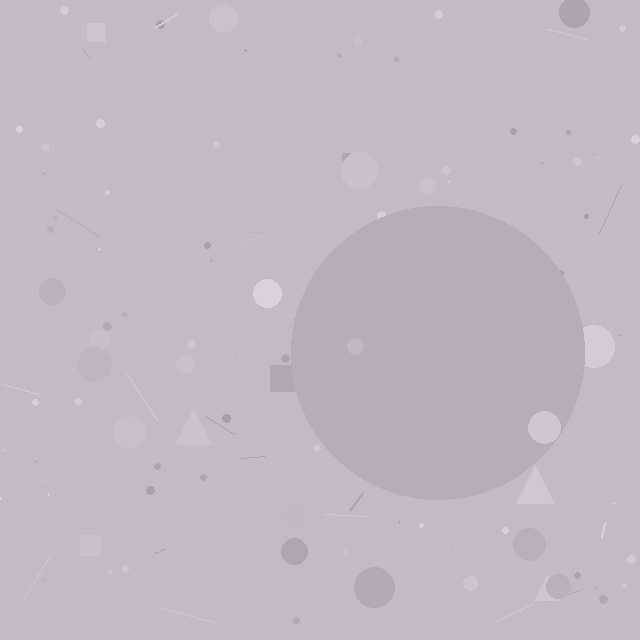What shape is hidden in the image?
A circle is hidden in the image.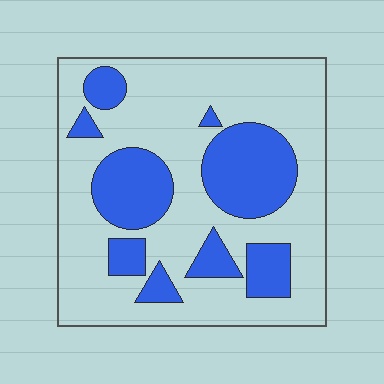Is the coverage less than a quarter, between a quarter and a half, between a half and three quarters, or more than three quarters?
Between a quarter and a half.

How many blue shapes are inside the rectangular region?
9.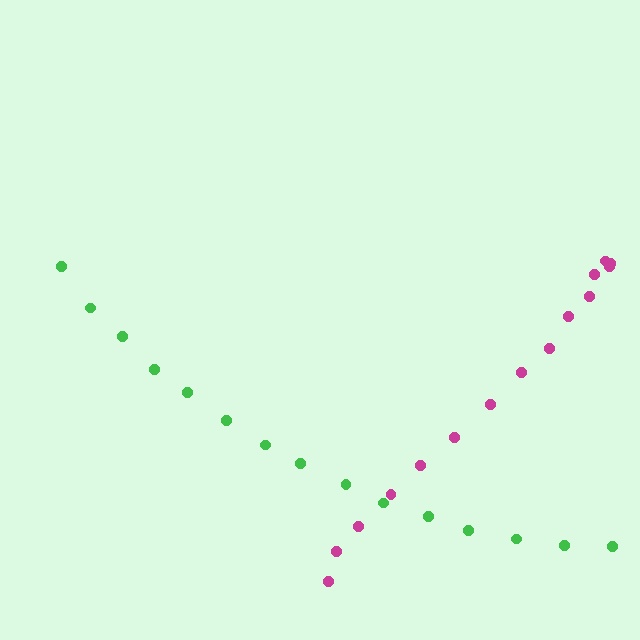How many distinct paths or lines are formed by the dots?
There are 2 distinct paths.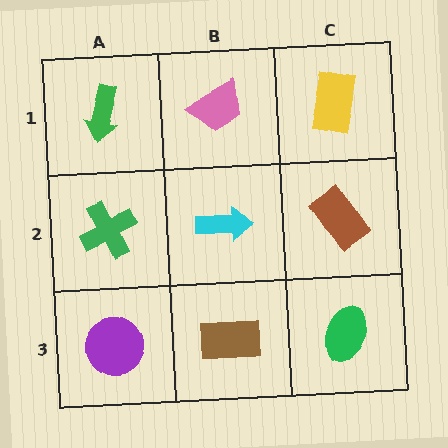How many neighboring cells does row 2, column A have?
3.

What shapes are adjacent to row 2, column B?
A pink trapezoid (row 1, column B), a brown rectangle (row 3, column B), a green cross (row 2, column A), a brown rectangle (row 2, column C).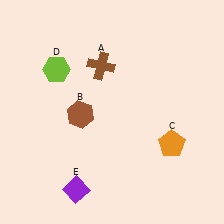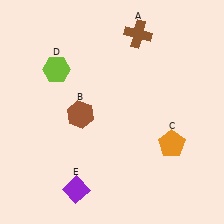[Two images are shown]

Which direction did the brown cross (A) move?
The brown cross (A) moved right.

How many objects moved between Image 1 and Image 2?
1 object moved between the two images.